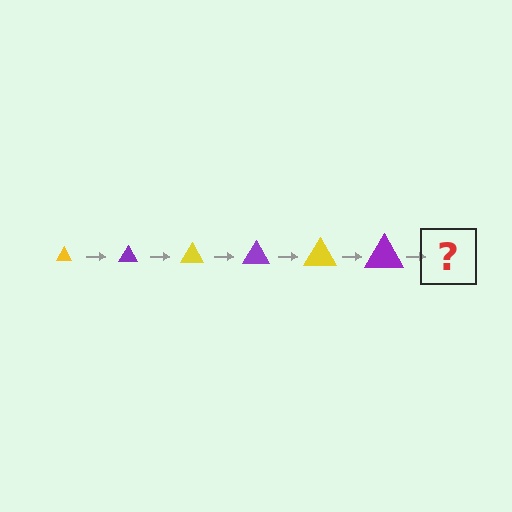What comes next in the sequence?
The next element should be a yellow triangle, larger than the previous one.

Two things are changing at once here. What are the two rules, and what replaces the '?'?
The two rules are that the triangle grows larger each step and the color cycles through yellow and purple. The '?' should be a yellow triangle, larger than the previous one.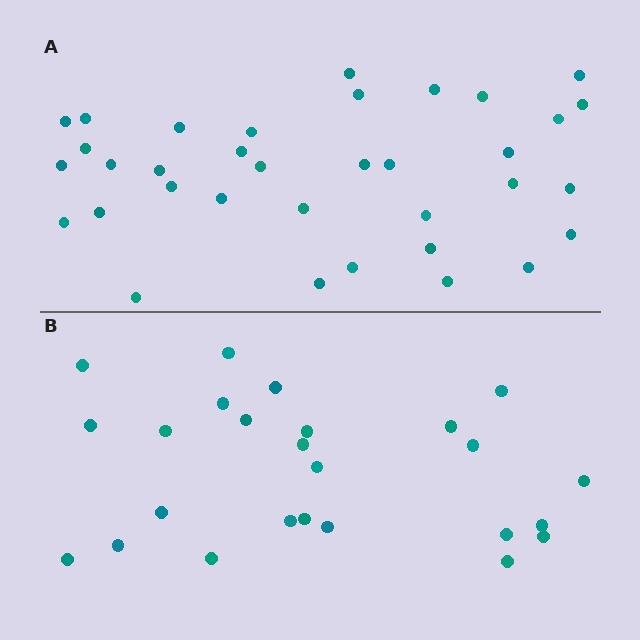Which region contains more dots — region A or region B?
Region A (the top region) has more dots.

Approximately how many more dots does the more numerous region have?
Region A has roughly 10 or so more dots than region B.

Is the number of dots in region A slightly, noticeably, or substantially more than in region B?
Region A has noticeably more, but not dramatically so. The ratio is roughly 1.4 to 1.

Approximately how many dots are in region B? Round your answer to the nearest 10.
About 20 dots. (The exact count is 25, which rounds to 20.)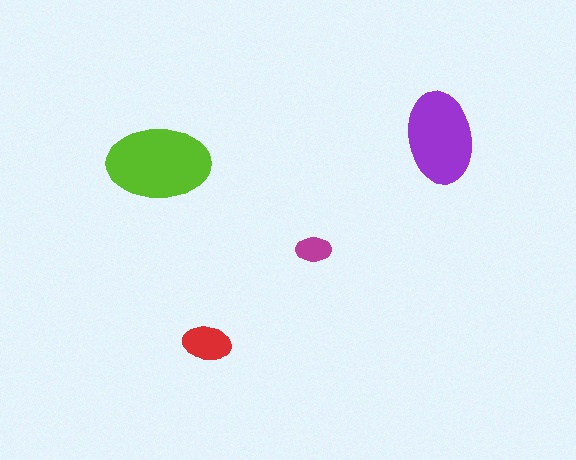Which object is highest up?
The purple ellipse is topmost.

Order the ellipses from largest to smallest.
the lime one, the purple one, the red one, the magenta one.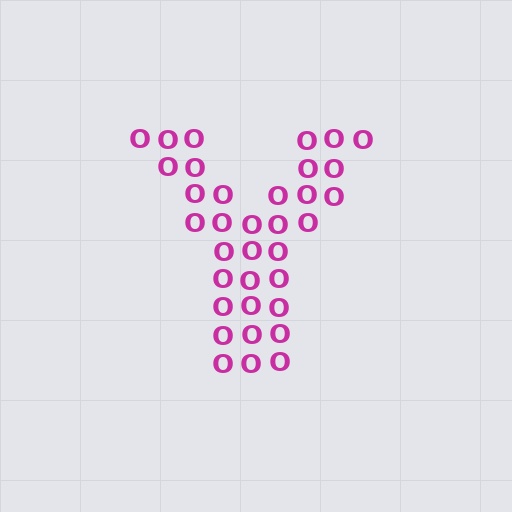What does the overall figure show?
The overall figure shows the letter Y.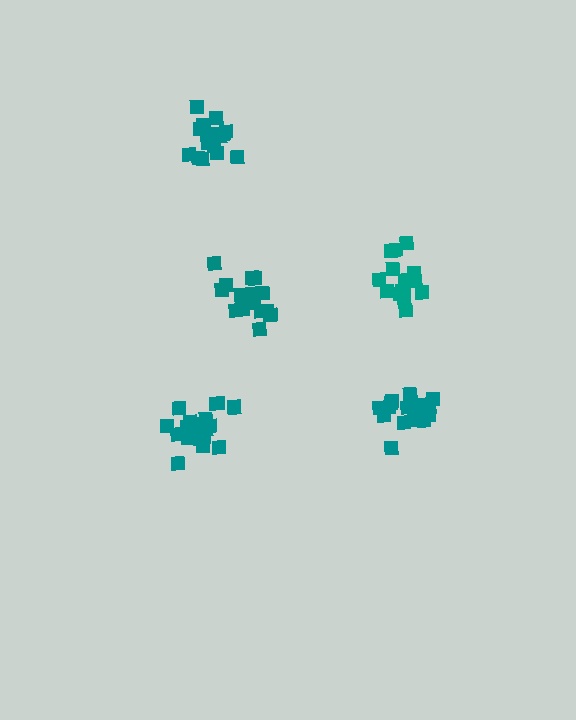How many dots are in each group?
Group 1: 16 dots, Group 2: 19 dots, Group 3: 15 dots, Group 4: 19 dots, Group 5: 17 dots (86 total).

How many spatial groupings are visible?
There are 5 spatial groupings.